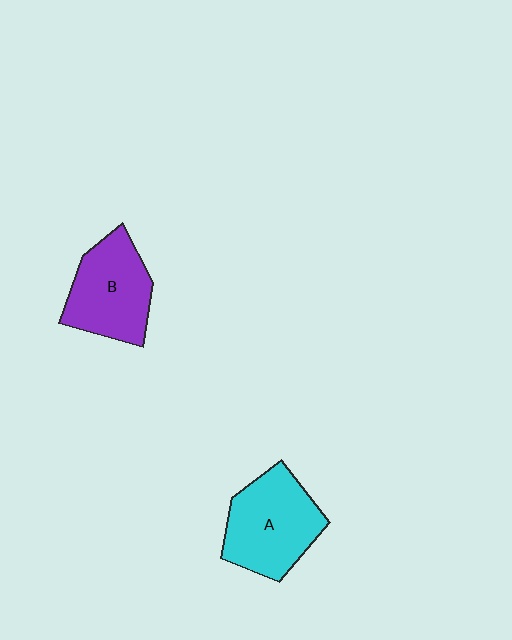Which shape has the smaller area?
Shape B (purple).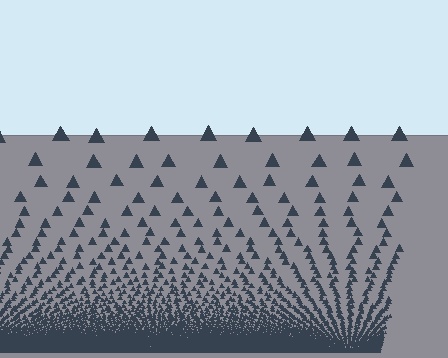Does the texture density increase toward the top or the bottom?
Density increases toward the bottom.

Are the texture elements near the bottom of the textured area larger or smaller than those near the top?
Smaller. The gradient is inverted — elements near the bottom are smaller and denser.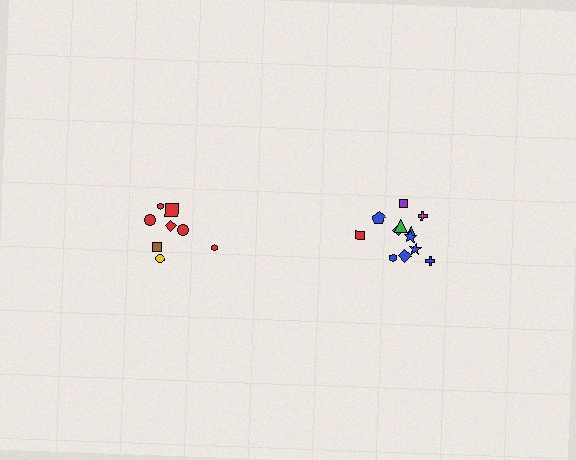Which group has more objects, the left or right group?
The right group.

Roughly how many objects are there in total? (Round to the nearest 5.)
Roughly 20 objects in total.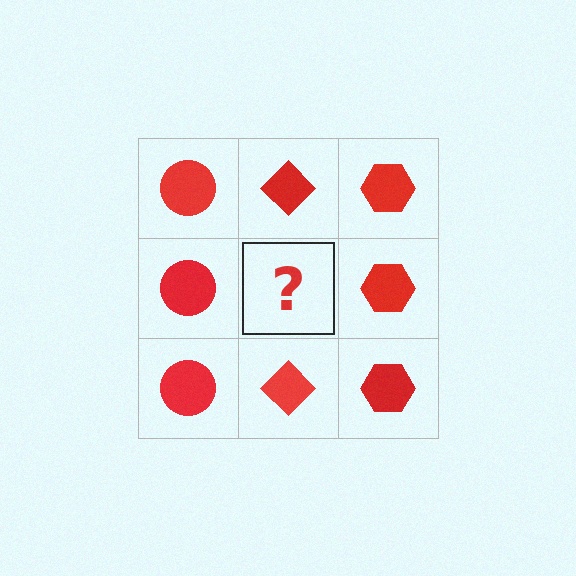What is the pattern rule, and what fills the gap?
The rule is that each column has a consistent shape. The gap should be filled with a red diamond.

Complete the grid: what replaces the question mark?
The question mark should be replaced with a red diamond.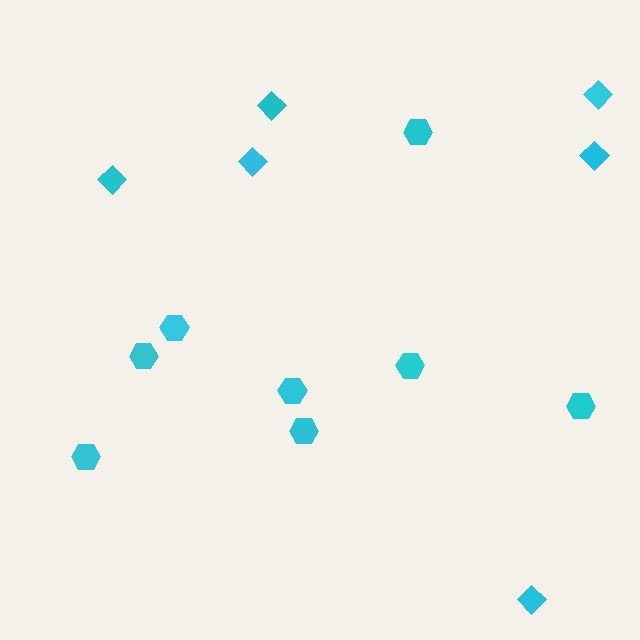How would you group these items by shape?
There are 2 groups: one group of diamonds (6) and one group of hexagons (8).